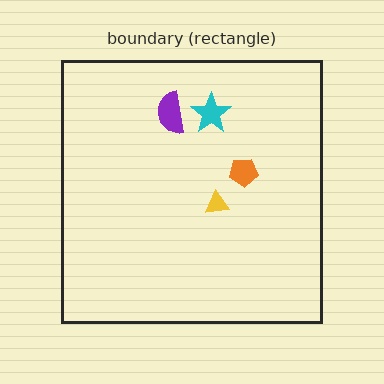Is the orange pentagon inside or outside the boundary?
Inside.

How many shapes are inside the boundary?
4 inside, 0 outside.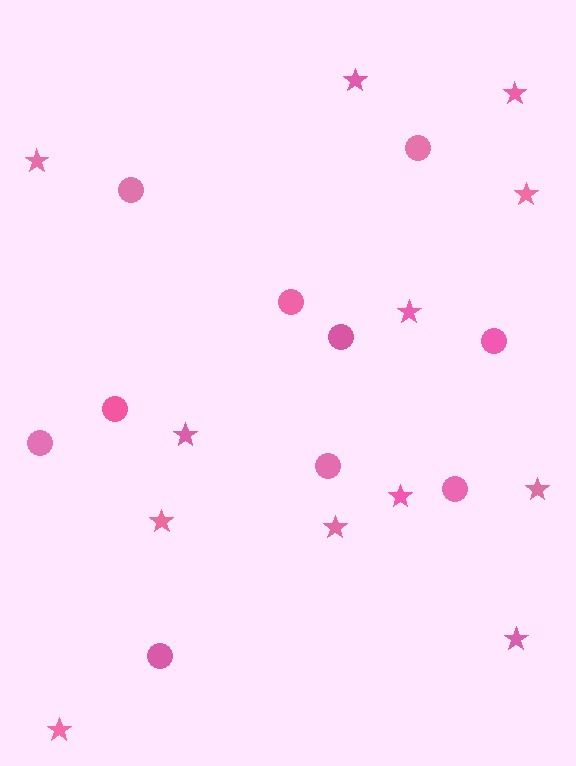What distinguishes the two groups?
There are 2 groups: one group of circles (10) and one group of stars (12).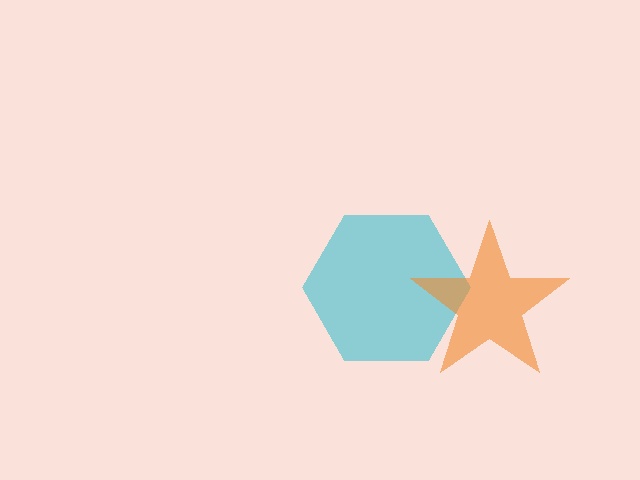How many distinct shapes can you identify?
There are 2 distinct shapes: a cyan hexagon, an orange star.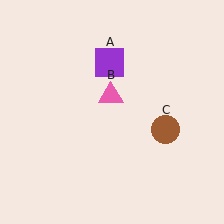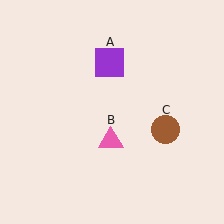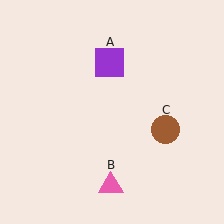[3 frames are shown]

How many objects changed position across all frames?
1 object changed position: pink triangle (object B).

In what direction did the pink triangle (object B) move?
The pink triangle (object B) moved down.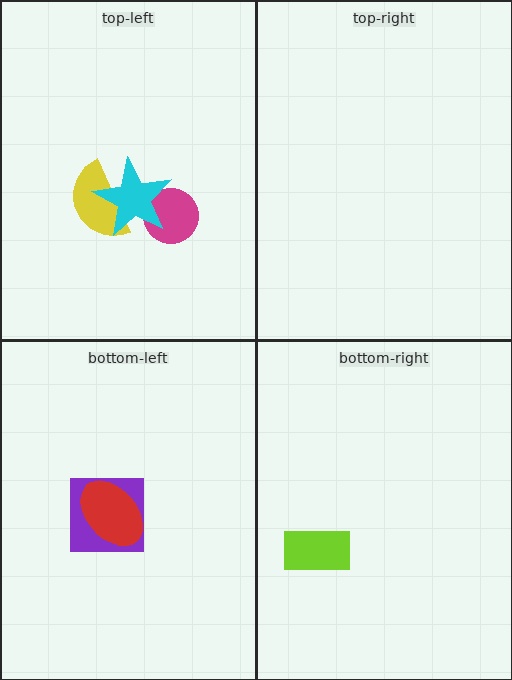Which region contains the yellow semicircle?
The top-left region.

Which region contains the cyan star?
The top-left region.